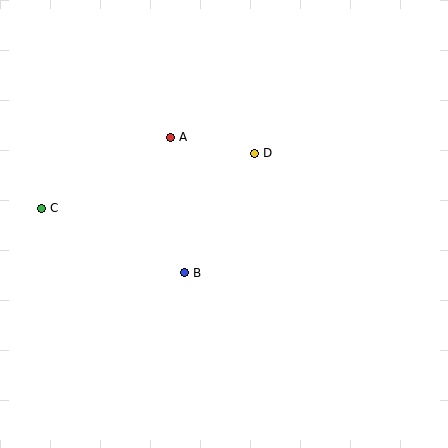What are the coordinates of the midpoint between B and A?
The midpoint between B and A is at (178, 205).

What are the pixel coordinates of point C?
Point C is at (42, 208).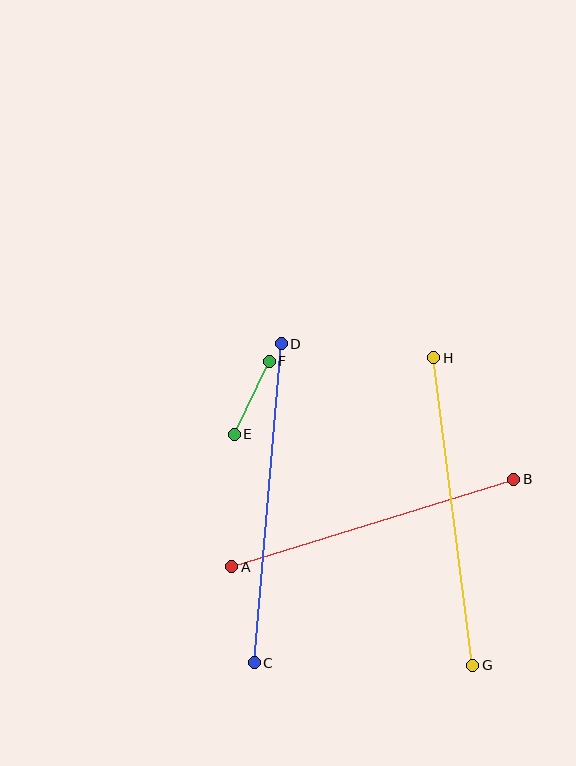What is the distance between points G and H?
The distance is approximately 310 pixels.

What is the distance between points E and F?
The distance is approximately 81 pixels.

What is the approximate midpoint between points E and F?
The midpoint is at approximately (252, 398) pixels.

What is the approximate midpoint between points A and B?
The midpoint is at approximately (373, 523) pixels.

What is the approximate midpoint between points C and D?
The midpoint is at approximately (268, 503) pixels.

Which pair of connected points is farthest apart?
Points C and D are farthest apart.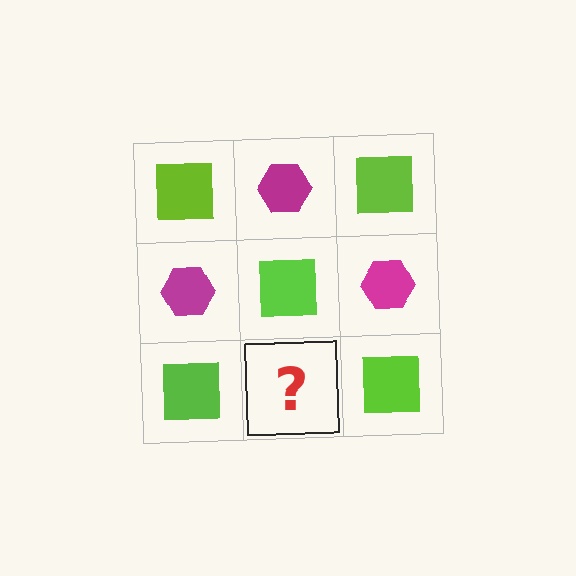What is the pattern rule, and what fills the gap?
The rule is that it alternates lime square and magenta hexagon in a checkerboard pattern. The gap should be filled with a magenta hexagon.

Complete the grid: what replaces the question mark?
The question mark should be replaced with a magenta hexagon.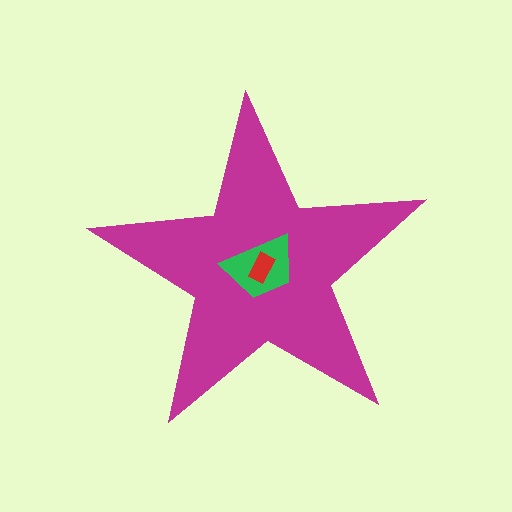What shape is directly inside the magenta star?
The green trapezoid.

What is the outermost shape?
The magenta star.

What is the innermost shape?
The red rectangle.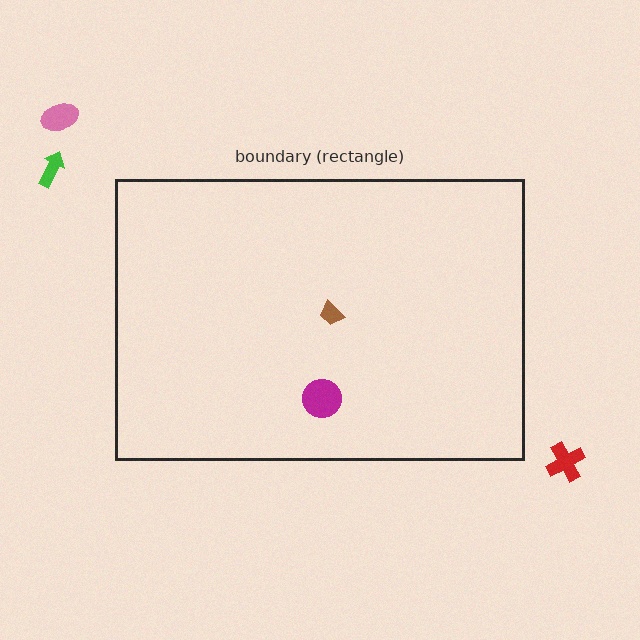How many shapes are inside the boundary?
2 inside, 3 outside.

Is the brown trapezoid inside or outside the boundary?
Inside.